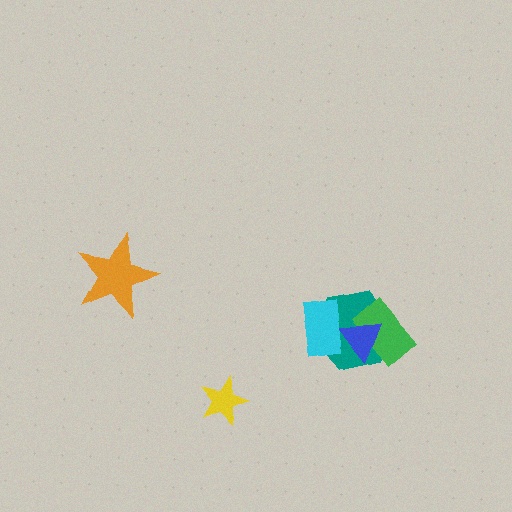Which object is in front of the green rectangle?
The blue triangle is in front of the green rectangle.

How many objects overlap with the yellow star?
0 objects overlap with the yellow star.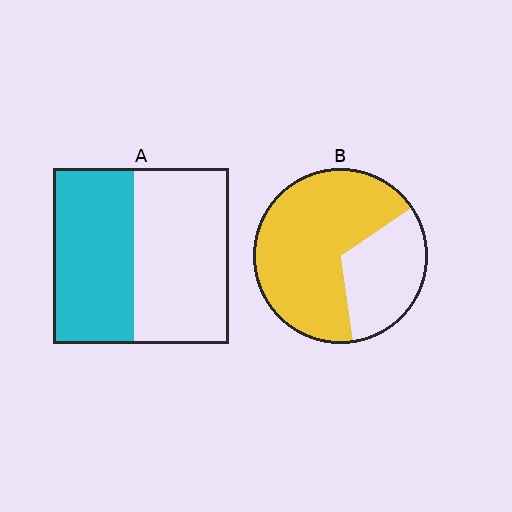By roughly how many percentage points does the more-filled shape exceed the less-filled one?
By roughly 20 percentage points (B over A).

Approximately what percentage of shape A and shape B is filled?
A is approximately 45% and B is approximately 70%.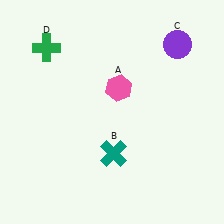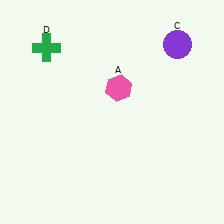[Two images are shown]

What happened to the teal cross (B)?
The teal cross (B) was removed in Image 2. It was in the bottom-right area of Image 1.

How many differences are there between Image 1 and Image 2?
There is 1 difference between the two images.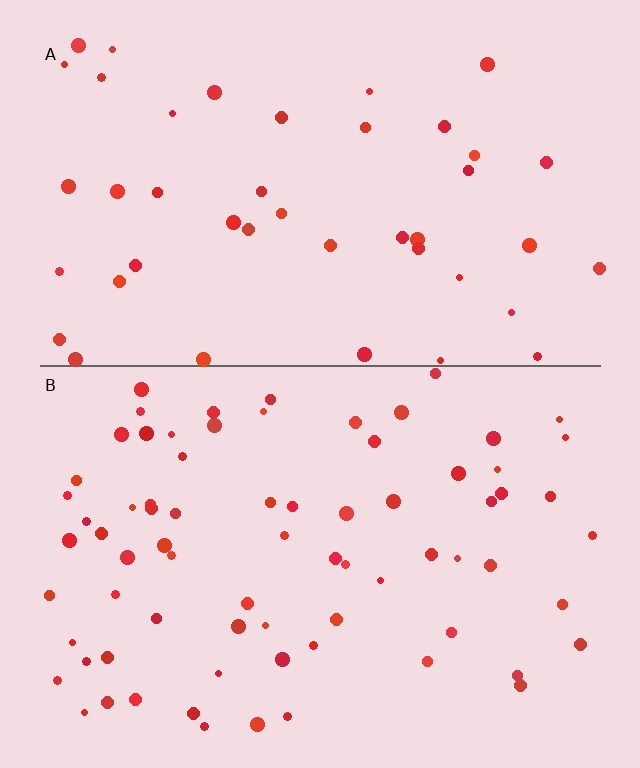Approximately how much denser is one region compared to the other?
Approximately 1.7× — region B over region A.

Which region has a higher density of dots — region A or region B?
B (the bottom).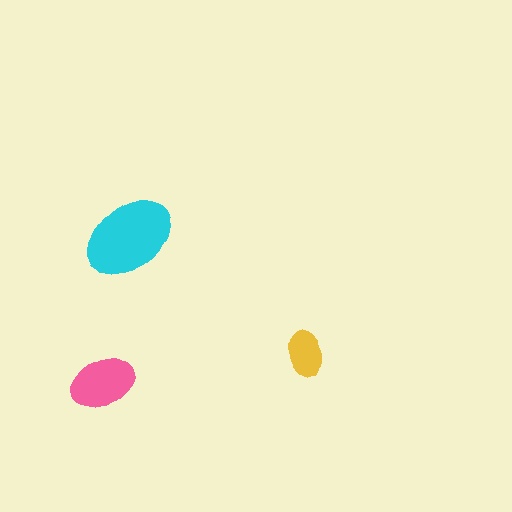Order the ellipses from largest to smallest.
the cyan one, the pink one, the yellow one.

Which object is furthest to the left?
The pink ellipse is leftmost.